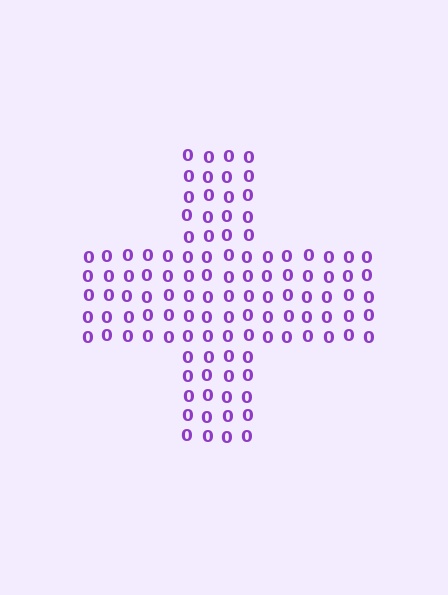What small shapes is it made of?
It is made of small digit 0's.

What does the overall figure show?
The overall figure shows a cross.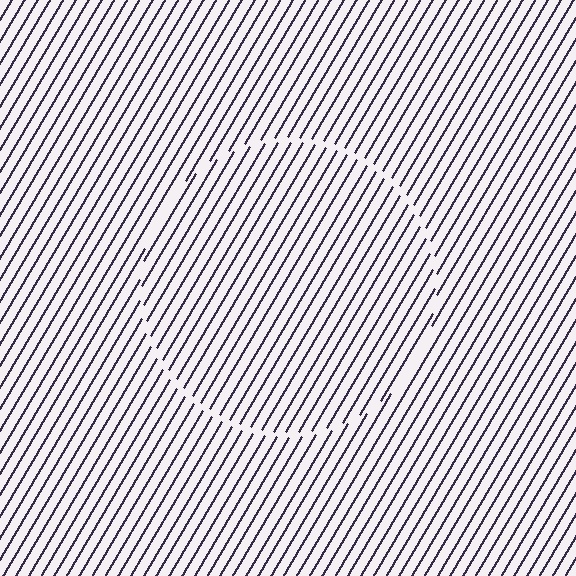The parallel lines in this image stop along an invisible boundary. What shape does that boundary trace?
An illusory circle. The interior of the shape contains the same grating, shifted by half a period — the contour is defined by the phase discontinuity where line-ends from the inner and outer gratings abut.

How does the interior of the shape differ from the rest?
The interior of the shape contains the same grating, shifted by half a period — the contour is defined by the phase discontinuity where line-ends from the inner and outer gratings abut.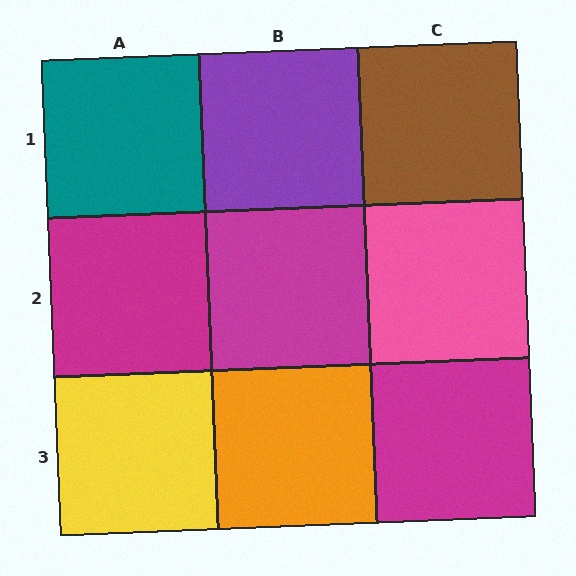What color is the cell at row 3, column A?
Yellow.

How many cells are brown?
1 cell is brown.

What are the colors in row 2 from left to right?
Magenta, magenta, pink.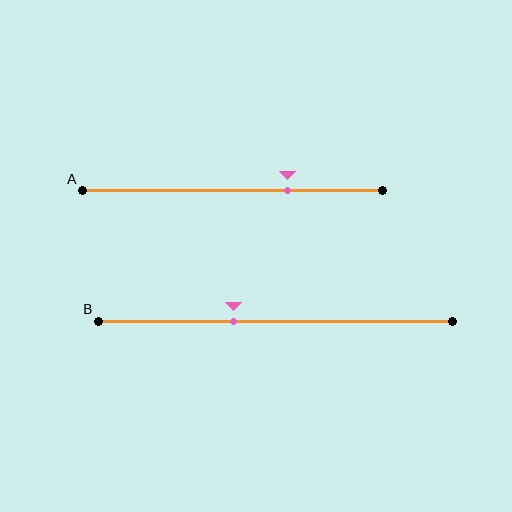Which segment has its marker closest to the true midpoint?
Segment B has its marker closest to the true midpoint.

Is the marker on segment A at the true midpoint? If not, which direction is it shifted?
No, the marker on segment A is shifted to the right by about 18% of the segment length.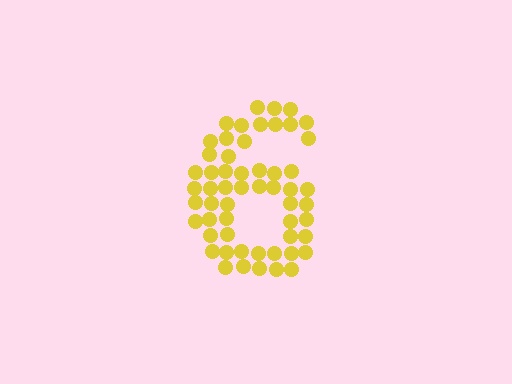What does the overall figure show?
The overall figure shows the digit 6.